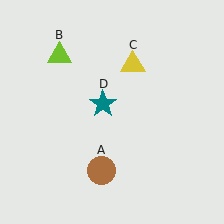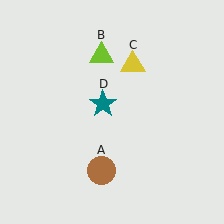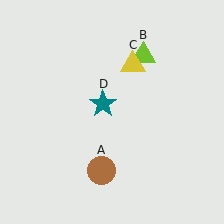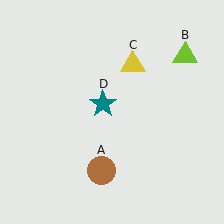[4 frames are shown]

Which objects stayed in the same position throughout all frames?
Brown circle (object A) and yellow triangle (object C) and teal star (object D) remained stationary.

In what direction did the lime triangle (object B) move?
The lime triangle (object B) moved right.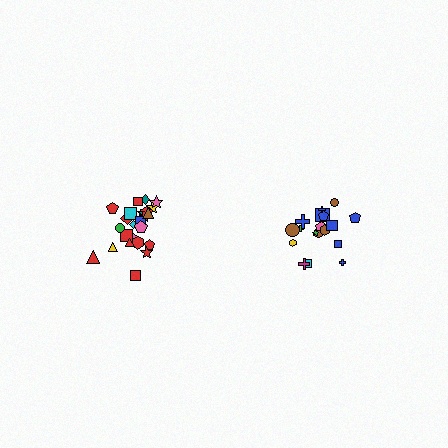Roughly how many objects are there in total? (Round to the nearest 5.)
Roughly 45 objects in total.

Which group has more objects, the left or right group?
The left group.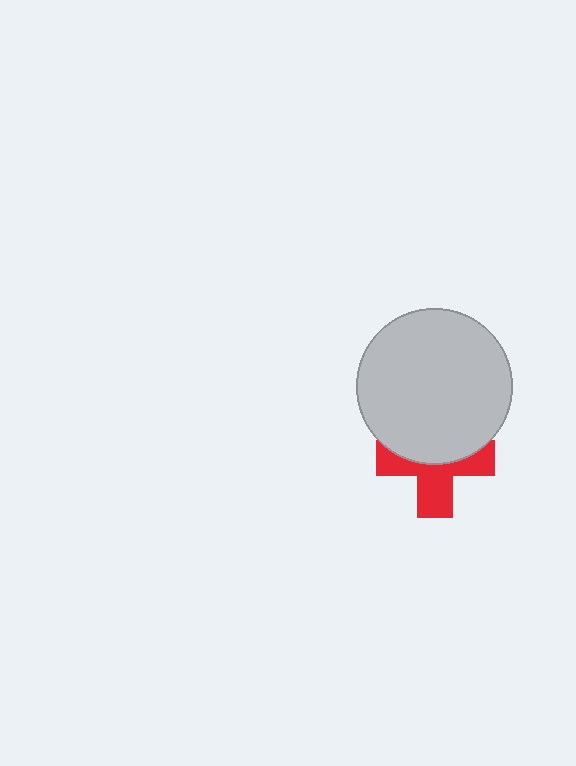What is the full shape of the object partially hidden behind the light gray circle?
The partially hidden object is a red cross.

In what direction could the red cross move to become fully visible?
The red cross could move down. That would shift it out from behind the light gray circle entirely.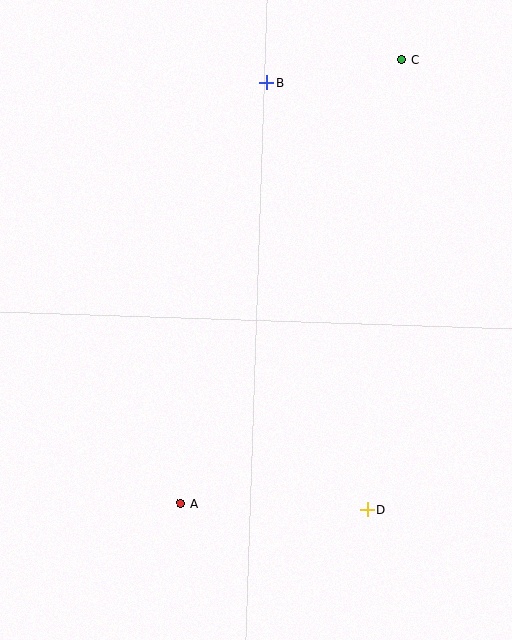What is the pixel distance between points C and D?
The distance between C and D is 452 pixels.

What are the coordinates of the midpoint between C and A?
The midpoint between C and A is at (291, 281).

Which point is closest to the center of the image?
Point A at (180, 503) is closest to the center.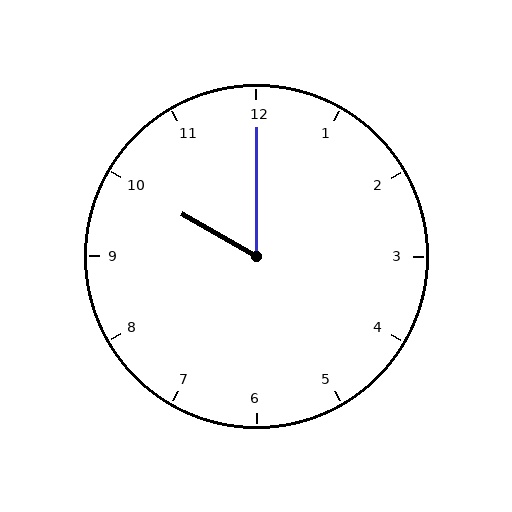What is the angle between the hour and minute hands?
Approximately 60 degrees.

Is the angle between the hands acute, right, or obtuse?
It is acute.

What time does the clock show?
10:00.